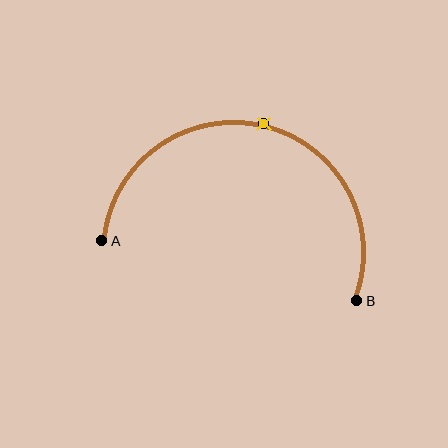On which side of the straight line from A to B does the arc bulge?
The arc bulges above the straight line connecting A and B.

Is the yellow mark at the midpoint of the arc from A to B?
Yes. The yellow mark lies on the arc at equal arc-length from both A and B — it is the arc midpoint.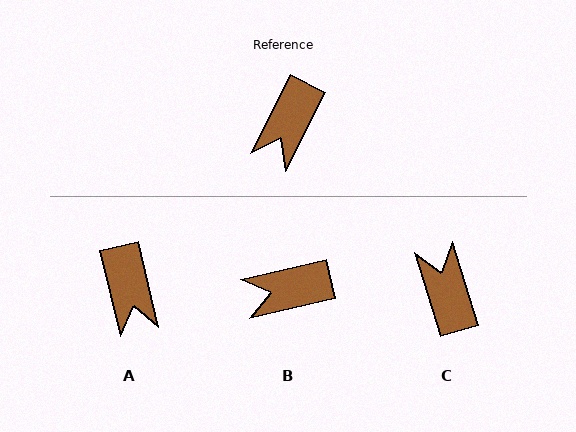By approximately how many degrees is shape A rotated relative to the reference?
Approximately 40 degrees counter-clockwise.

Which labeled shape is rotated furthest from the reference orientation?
C, about 136 degrees away.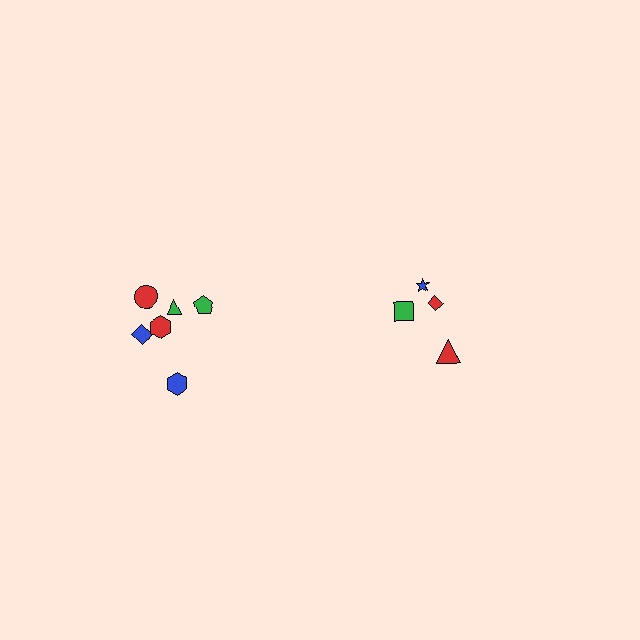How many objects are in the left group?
There are 6 objects.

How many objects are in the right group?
There are 4 objects.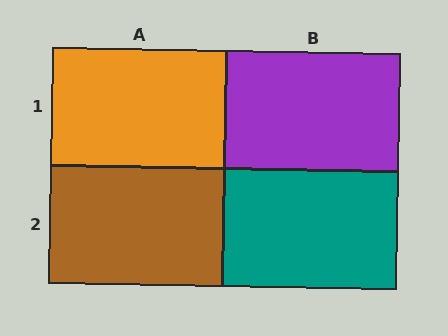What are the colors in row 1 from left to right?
Orange, purple.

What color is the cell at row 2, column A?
Brown.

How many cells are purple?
1 cell is purple.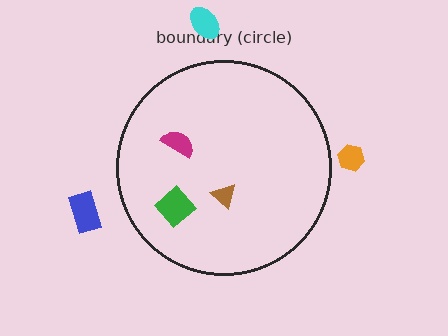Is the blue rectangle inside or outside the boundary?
Outside.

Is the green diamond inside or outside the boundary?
Inside.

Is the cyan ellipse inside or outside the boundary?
Outside.